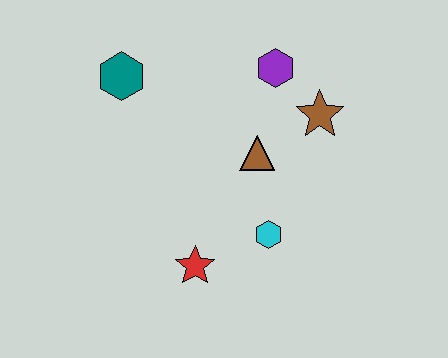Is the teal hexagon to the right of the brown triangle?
No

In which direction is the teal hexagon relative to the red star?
The teal hexagon is above the red star.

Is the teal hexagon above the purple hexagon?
No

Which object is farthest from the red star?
The purple hexagon is farthest from the red star.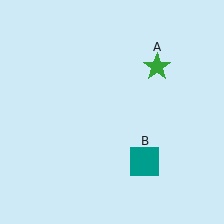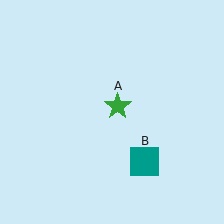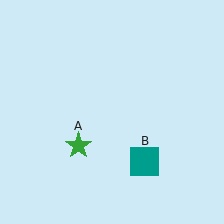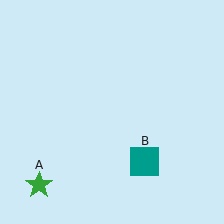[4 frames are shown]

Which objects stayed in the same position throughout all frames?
Teal square (object B) remained stationary.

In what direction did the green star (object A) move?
The green star (object A) moved down and to the left.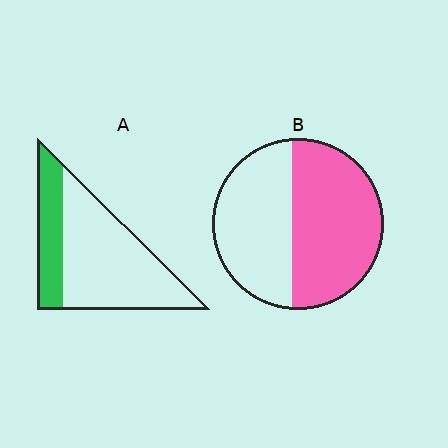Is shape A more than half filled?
No.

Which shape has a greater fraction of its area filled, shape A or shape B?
Shape B.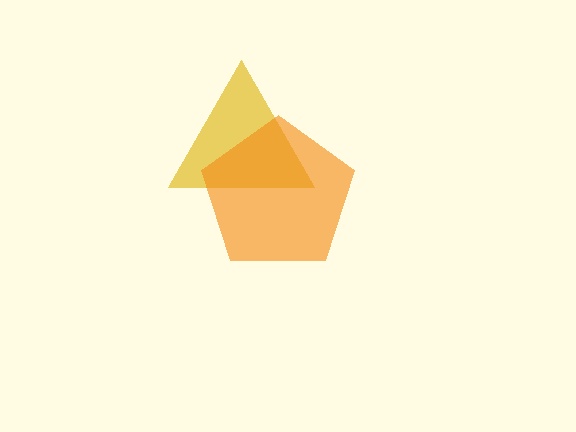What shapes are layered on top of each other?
The layered shapes are: a yellow triangle, an orange pentagon.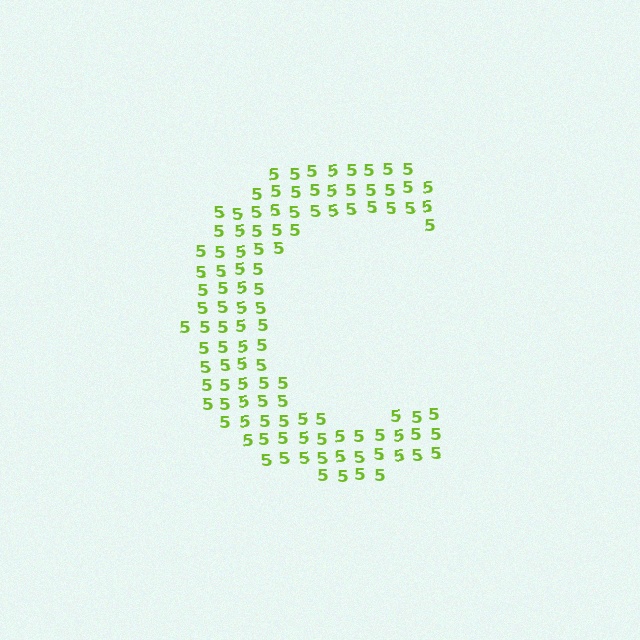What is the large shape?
The large shape is the letter C.